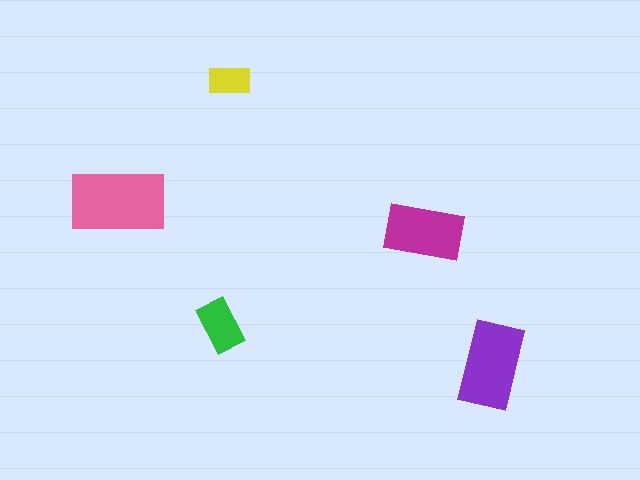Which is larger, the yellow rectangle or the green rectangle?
The green one.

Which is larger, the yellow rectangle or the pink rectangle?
The pink one.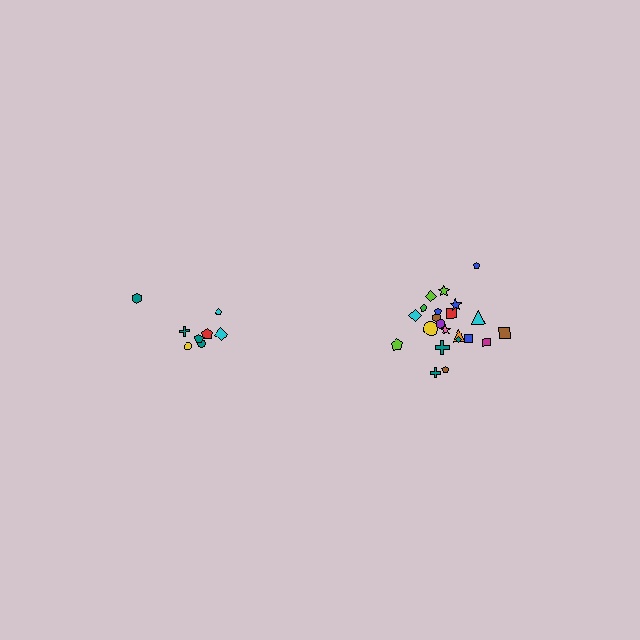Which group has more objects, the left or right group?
The right group.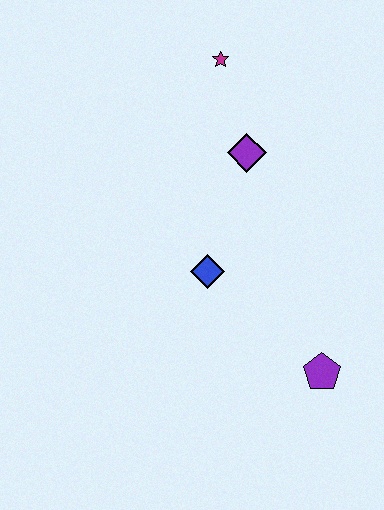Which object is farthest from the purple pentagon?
The magenta star is farthest from the purple pentagon.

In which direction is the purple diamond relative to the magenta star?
The purple diamond is below the magenta star.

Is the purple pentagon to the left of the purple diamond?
No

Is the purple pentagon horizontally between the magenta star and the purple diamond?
No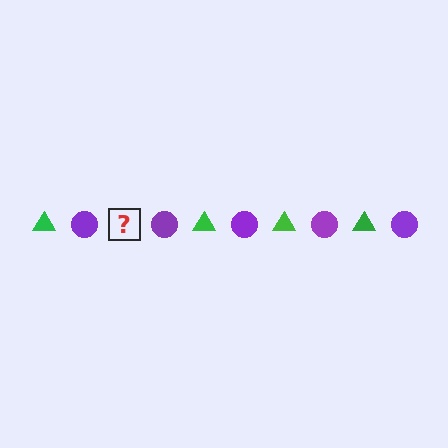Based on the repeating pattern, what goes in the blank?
The blank should be a green triangle.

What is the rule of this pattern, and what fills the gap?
The rule is that the pattern alternates between green triangle and purple circle. The gap should be filled with a green triangle.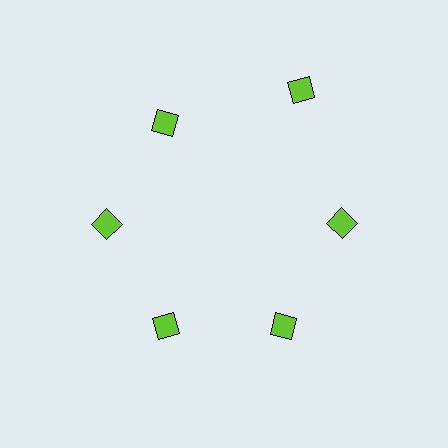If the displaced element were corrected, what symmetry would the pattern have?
It would have 6-fold rotational symmetry — the pattern would map onto itself every 60 degrees.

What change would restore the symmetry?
The symmetry would be restored by moving it inward, back onto the ring so that all 6 diamonds sit at equal angles and equal distance from the center.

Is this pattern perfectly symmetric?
No. The 6 lime diamonds are arranged in a ring, but one element near the 1 o'clock position is pushed outward from the center, breaking the 6-fold rotational symmetry.